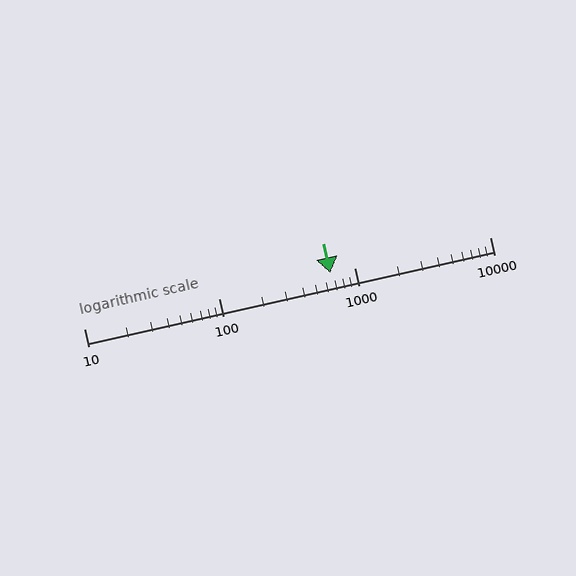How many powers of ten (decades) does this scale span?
The scale spans 3 decades, from 10 to 10000.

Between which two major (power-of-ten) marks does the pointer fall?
The pointer is between 100 and 1000.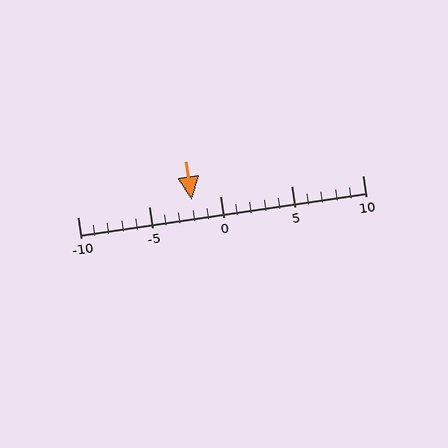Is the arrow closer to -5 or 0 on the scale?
The arrow is closer to 0.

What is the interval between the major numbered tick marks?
The major tick marks are spaced 5 units apart.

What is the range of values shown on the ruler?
The ruler shows values from -10 to 10.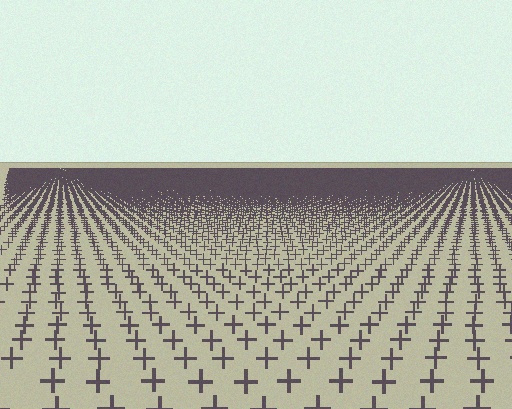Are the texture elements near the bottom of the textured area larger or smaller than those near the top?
Larger. Near the bottom, elements are closer to the viewer and appear at a bigger on-screen size.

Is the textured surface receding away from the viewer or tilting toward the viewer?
The surface is receding away from the viewer. Texture elements get smaller and denser toward the top.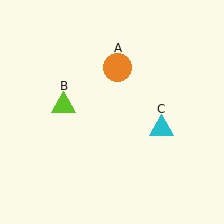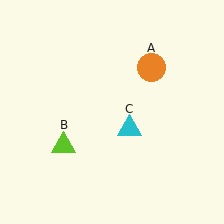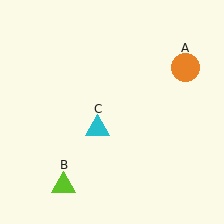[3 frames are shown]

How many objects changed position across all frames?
3 objects changed position: orange circle (object A), lime triangle (object B), cyan triangle (object C).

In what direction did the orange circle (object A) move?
The orange circle (object A) moved right.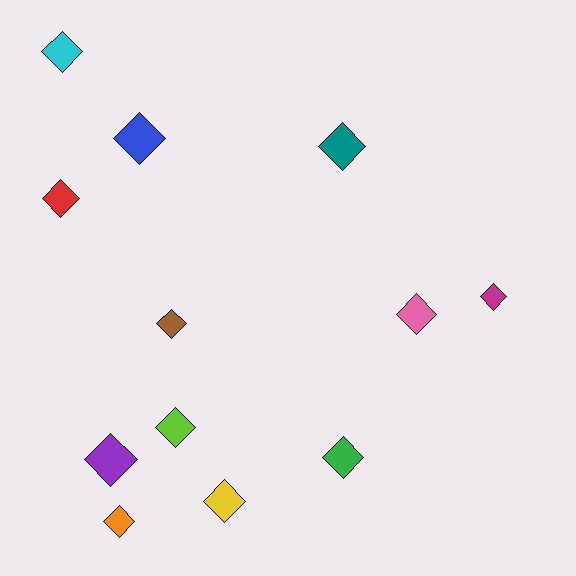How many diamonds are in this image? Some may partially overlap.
There are 12 diamonds.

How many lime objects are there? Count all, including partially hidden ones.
There is 1 lime object.